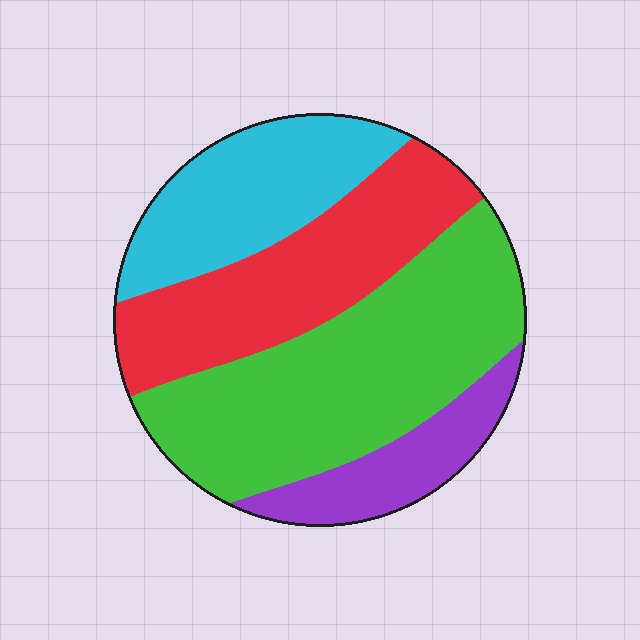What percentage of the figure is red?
Red takes up between a sixth and a third of the figure.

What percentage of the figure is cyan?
Cyan covers around 20% of the figure.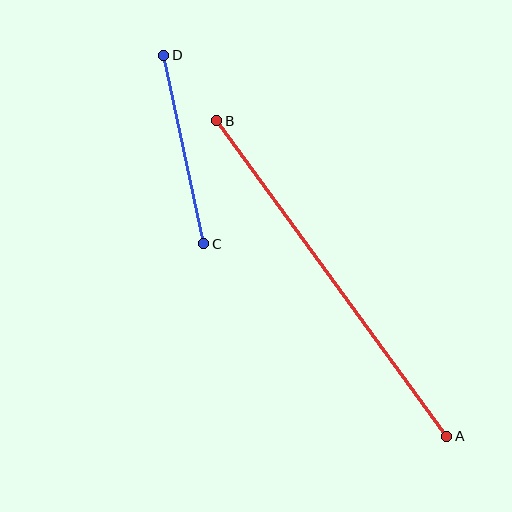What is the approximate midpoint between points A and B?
The midpoint is at approximately (332, 279) pixels.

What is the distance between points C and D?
The distance is approximately 193 pixels.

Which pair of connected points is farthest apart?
Points A and B are farthest apart.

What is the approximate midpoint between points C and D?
The midpoint is at approximately (184, 149) pixels.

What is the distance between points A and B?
The distance is approximately 390 pixels.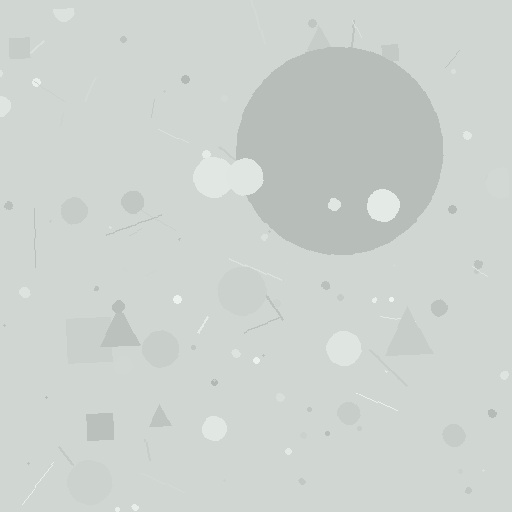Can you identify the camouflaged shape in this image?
The camouflaged shape is a circle.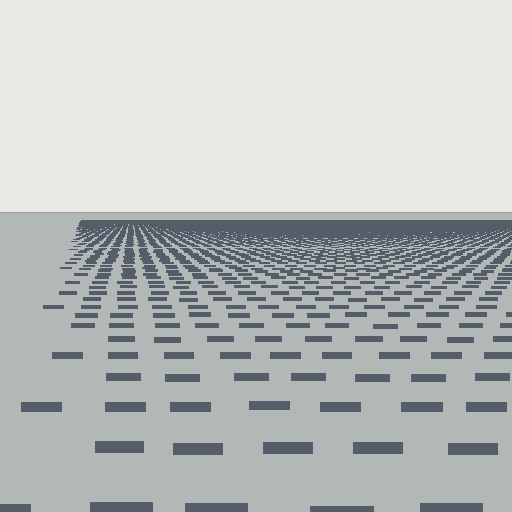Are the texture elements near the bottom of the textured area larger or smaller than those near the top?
Larger. Near the bottom, elements are closer to the viewer and appear at a bigger on-screen size.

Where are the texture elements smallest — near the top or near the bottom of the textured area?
Near the top.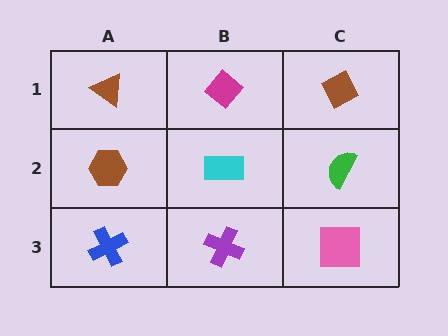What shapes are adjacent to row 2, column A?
A brown triangle (row 1, column A), a blue cross (row 3, column A), a cyan rectangle (row 2, column B).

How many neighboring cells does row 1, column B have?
3.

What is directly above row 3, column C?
A green semicircle.